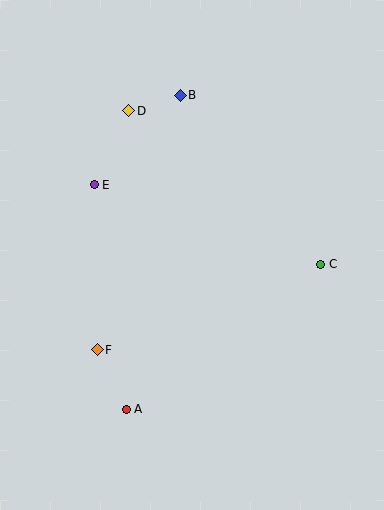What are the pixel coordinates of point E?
Point E is at (94, 185).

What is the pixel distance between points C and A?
The distance between C and A is 243 pixels.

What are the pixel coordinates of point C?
Point C is at (321, 264).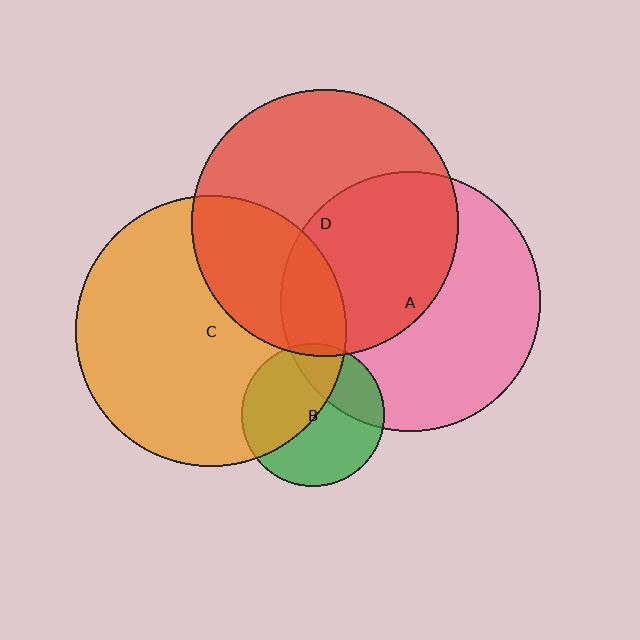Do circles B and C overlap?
Yes.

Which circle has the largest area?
Circle C (orange).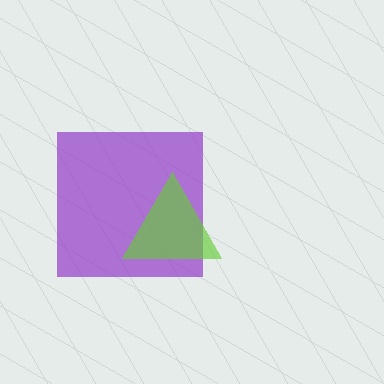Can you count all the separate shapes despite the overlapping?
Yes, there are 2 separate shapes.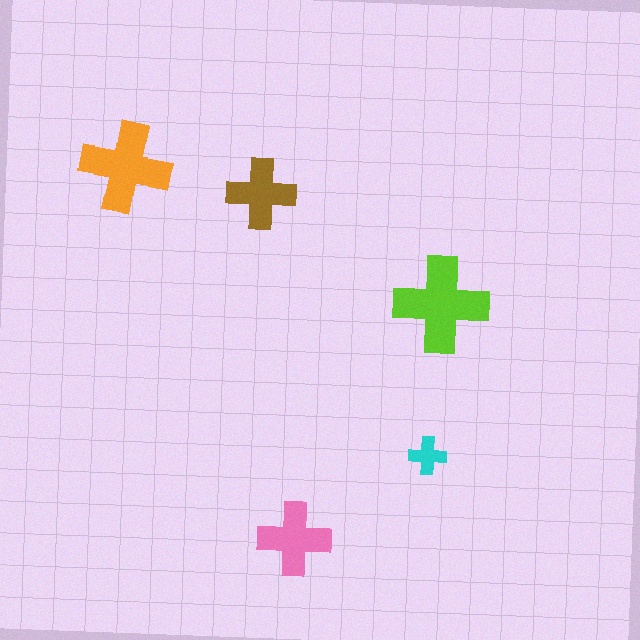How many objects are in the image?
There are 5 objects in the image.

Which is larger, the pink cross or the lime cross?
The lime one.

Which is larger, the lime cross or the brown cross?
The lime one.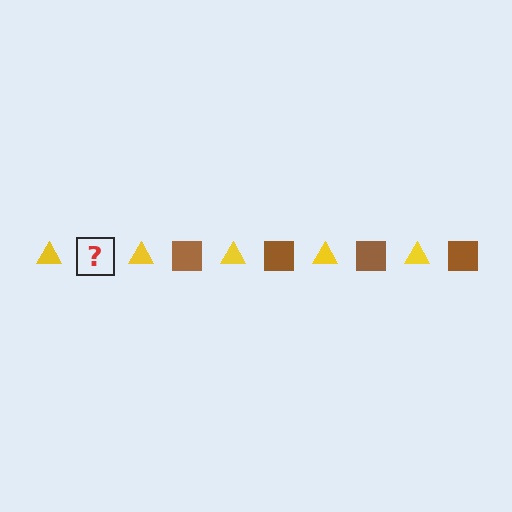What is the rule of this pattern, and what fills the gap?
The rule is that the pattern alternates between yellow triangle and brown square. The gap should be filled with a brown square.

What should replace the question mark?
The question mark should be replaced with a brown square.